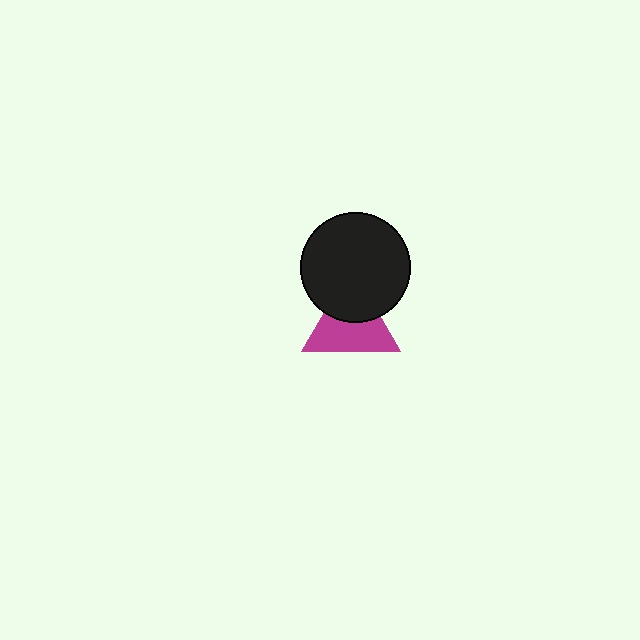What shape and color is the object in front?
The object in front is a black circle.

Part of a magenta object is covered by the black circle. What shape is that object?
It is a triangle.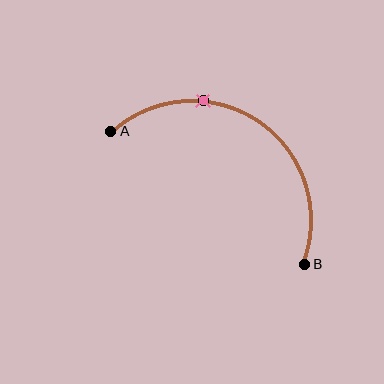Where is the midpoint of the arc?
The arc midpoint is the point on the curve farthest from the straight line joining A and B. It sits above and to the right of that line.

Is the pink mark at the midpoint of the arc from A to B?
No. The pink mark lies on the arc but is closer to endpoint A. The arc midpoint would be at the point on the curve equidistant along the arc from both A and B.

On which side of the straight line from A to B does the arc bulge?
The arc bulges above and to the right of the straight line connecting A and B.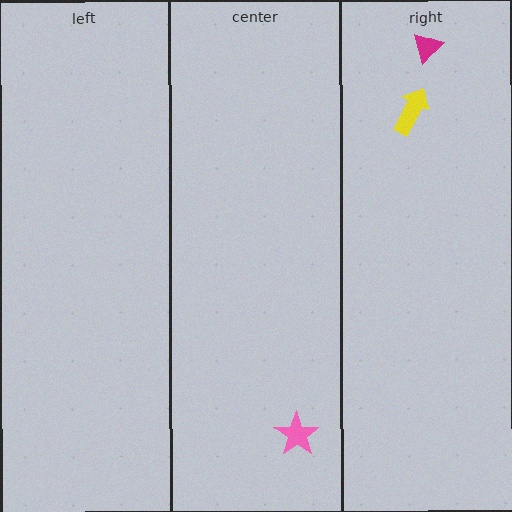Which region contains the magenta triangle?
The right region.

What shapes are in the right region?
The magenta triangle, the yellow arrow.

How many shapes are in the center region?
1.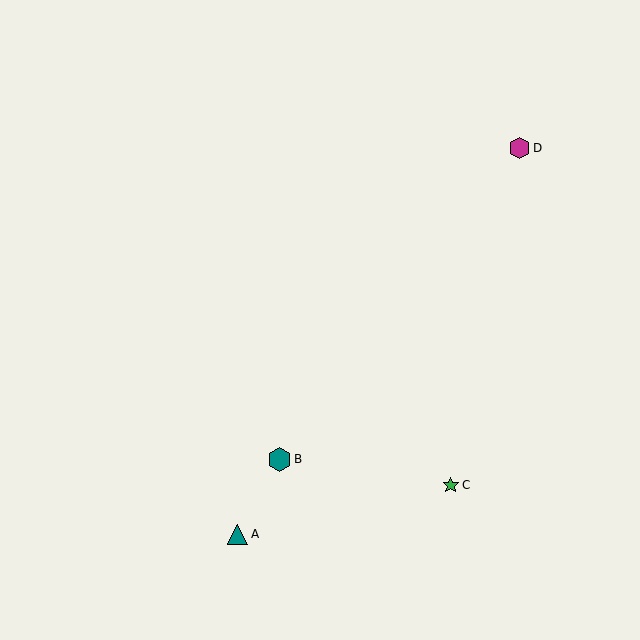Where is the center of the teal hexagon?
The center of the teal hexagon is at (280, 459).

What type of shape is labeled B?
Shape B is a teal hexagon.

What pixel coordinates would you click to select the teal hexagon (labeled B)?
Click at (280, 459) to select the teal hexagon B.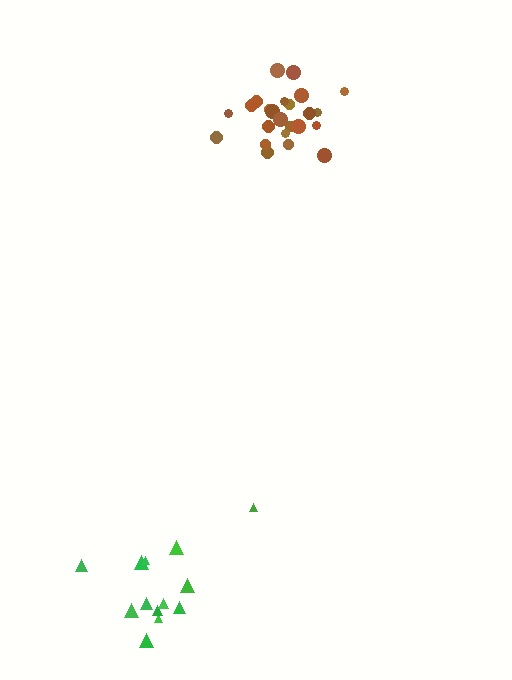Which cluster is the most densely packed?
Brown.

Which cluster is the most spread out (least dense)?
Green.